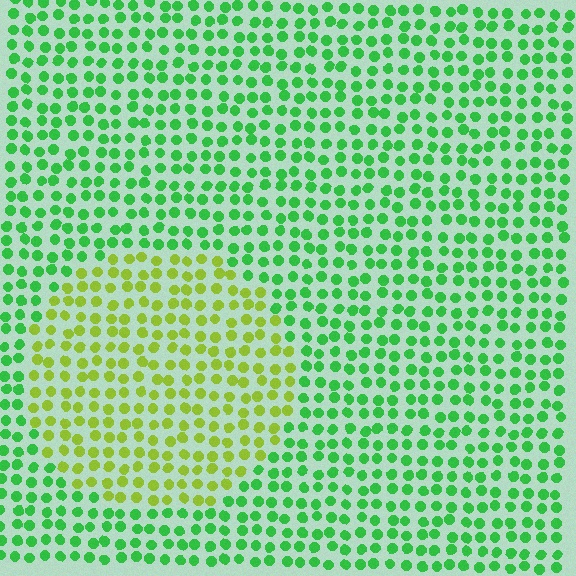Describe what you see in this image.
The image is filled with small green elements in a uniform arrangement. A circle-shaped region is visible where the elements are tinted to a slightly different hue, forming a subtle color boundary.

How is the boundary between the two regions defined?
The boundary is defined purely by a slight shift in hue (about 47 degrees). Spacing, size, and orientation are identical on both sides.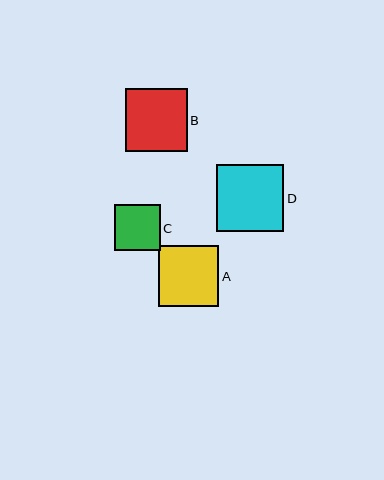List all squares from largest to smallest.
From largest to smallest: D, B, A, C.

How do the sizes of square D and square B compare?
Square D and square B are approximately the same size.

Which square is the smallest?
Square C is the smallest with a size of approximately 46 pixels.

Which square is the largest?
Square D is the largest with a size of approximately 68 pixels.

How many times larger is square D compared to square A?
Square D is approximately 1.1 times the size of square A.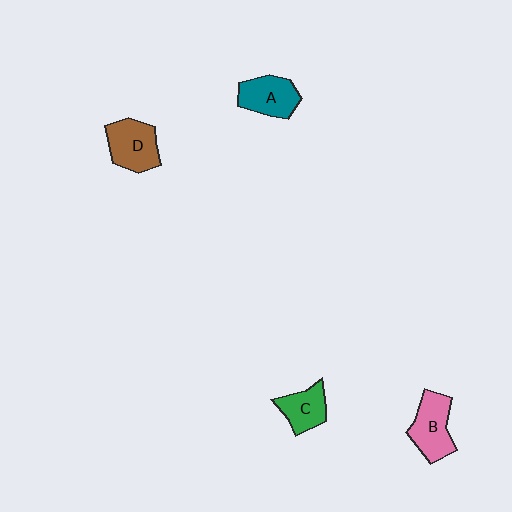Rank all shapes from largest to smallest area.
From largest to smallest: D (brown), B (pink), A (teal), C (green).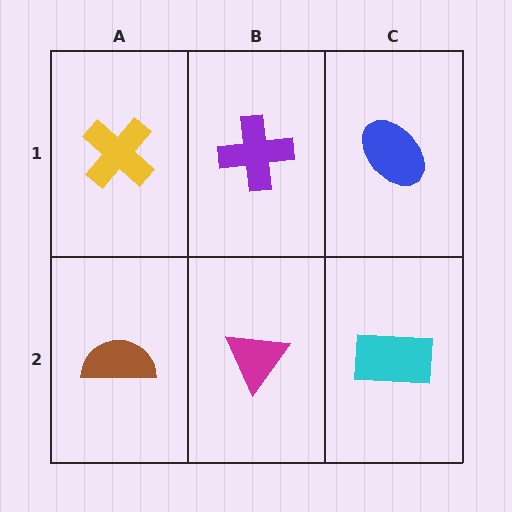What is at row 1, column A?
A yellow cross.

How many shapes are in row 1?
3 shapes.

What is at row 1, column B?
A purple cross.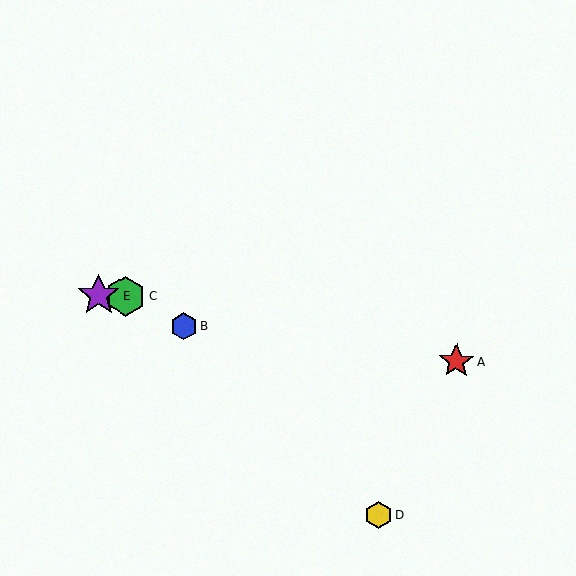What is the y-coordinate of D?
Object D is at y≈515.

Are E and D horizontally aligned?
No, E is at y≈296 and D is at y≈515.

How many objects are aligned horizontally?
2 objects (C, E) are aligned horizontally.